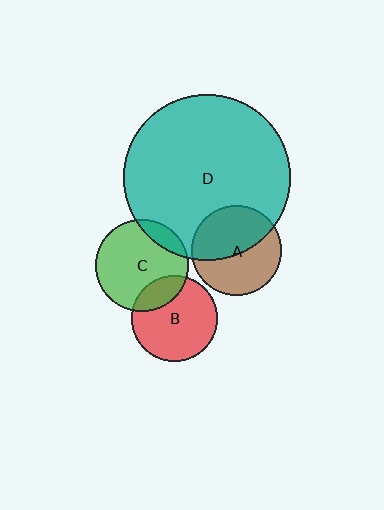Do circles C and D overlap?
Yes.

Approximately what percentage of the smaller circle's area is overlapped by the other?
Approximately 15%.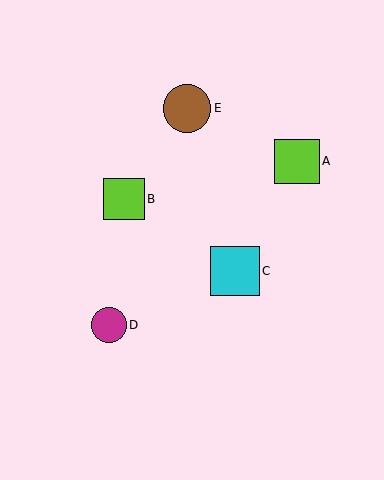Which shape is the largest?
The cyan square (labeled C) is the largest.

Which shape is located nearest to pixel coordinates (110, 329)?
The magenta circle (labeled D) at (109, 325) is nearest to that location.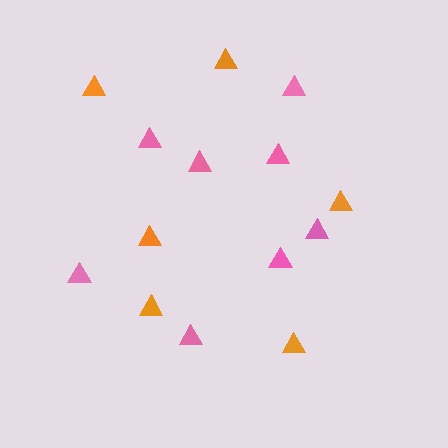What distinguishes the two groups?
There are 2 groups: one group of pink triangles (8) and one group of orange triangles (6).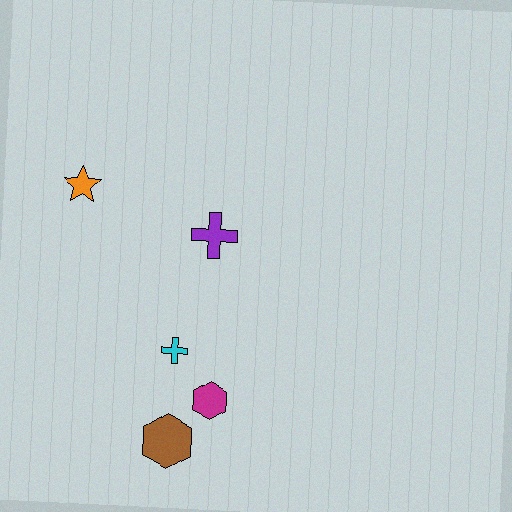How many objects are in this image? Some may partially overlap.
There are 5 objects.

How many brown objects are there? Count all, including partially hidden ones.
There is 1 brown object.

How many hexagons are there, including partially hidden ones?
There are 2 hexagons.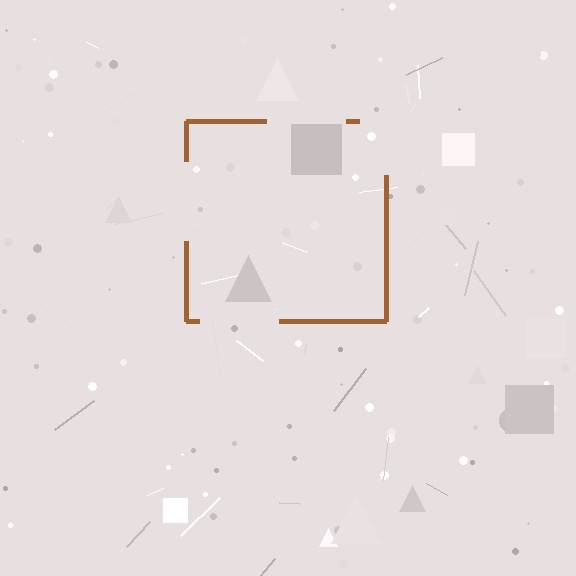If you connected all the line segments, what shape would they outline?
They would outline a square.